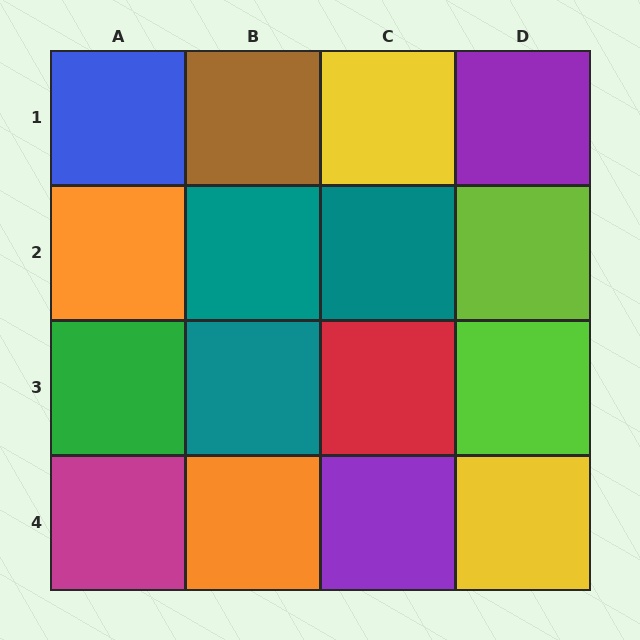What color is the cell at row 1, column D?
Purple.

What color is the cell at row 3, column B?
Teal.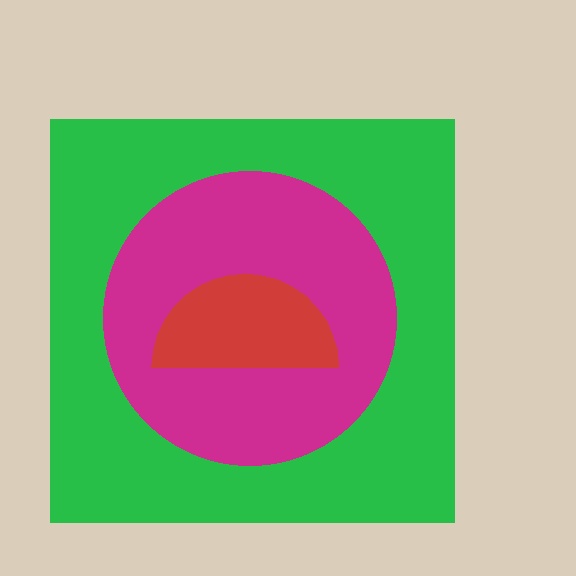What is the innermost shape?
The red semicircle.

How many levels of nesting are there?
3.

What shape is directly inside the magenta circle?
The red semicircle.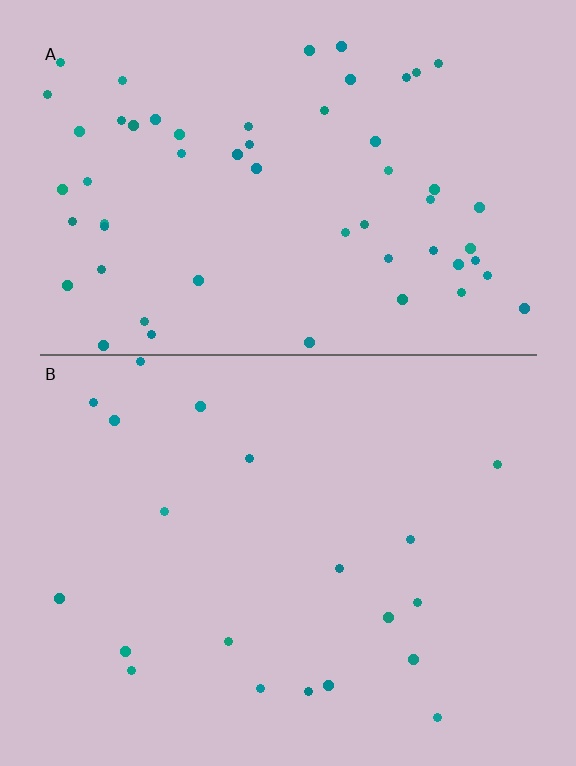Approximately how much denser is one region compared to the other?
Approximately 2.8× — region A over region B.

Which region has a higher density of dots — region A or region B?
A (the top).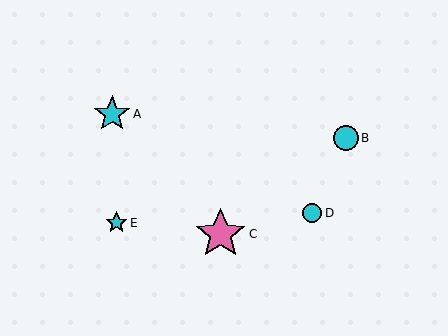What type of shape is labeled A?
Shape A is a cyan star.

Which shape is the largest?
The pink star (labeled C) is the largest.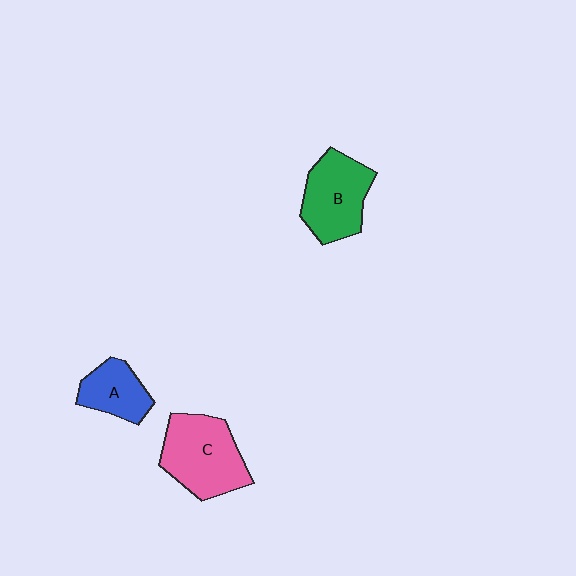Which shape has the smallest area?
Shape A (blue).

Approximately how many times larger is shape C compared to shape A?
Approximately 1.7 times.